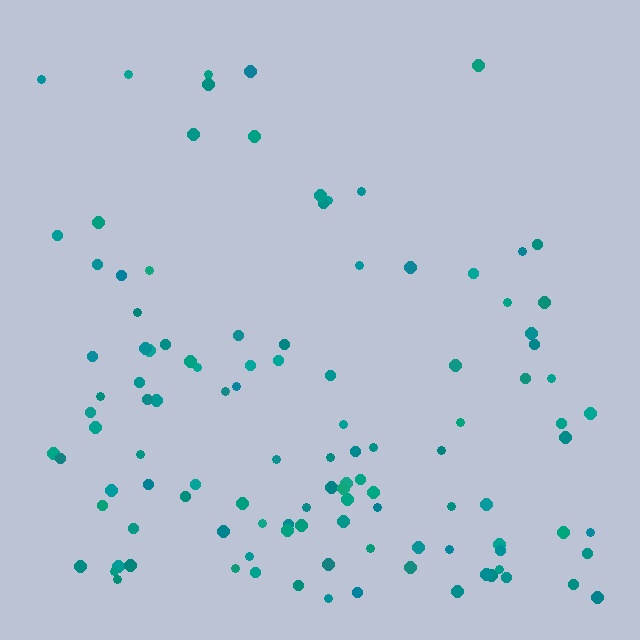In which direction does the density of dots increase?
From top to bottom, with the bottom side densest.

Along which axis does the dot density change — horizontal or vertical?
Vertical.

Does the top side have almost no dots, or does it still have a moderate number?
Still a moderate number, just noticeably fewer than the bottom.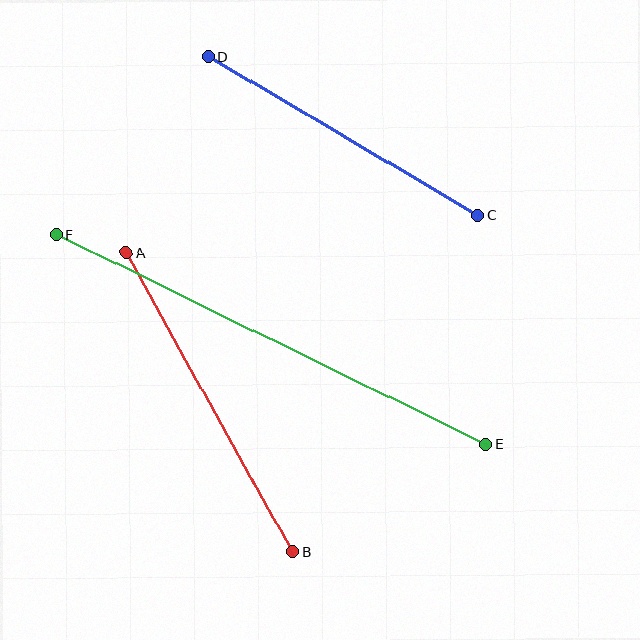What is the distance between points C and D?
The distance is approximately 313 pixels.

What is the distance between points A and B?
The distance is approximately 342 pixels.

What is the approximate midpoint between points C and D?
The midpoint is at approximately (343, 136) pixels.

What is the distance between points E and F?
The distance is approximately 477 pixels.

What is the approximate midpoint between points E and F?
The midpoint is at approximately (271, 339) pixels.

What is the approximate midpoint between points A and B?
The midpoint is at approximately (209, 403) pixels.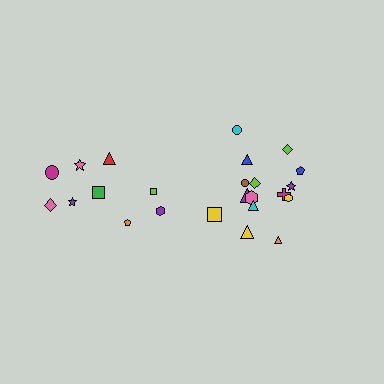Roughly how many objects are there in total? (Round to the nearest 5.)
Roughly 25 objects in total.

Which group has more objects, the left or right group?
The right group.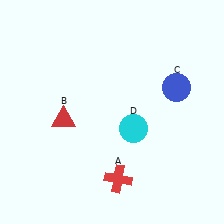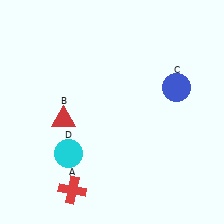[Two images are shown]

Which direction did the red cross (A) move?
The red cross (A) moved left.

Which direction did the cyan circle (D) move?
The cyan circle (D) moved left.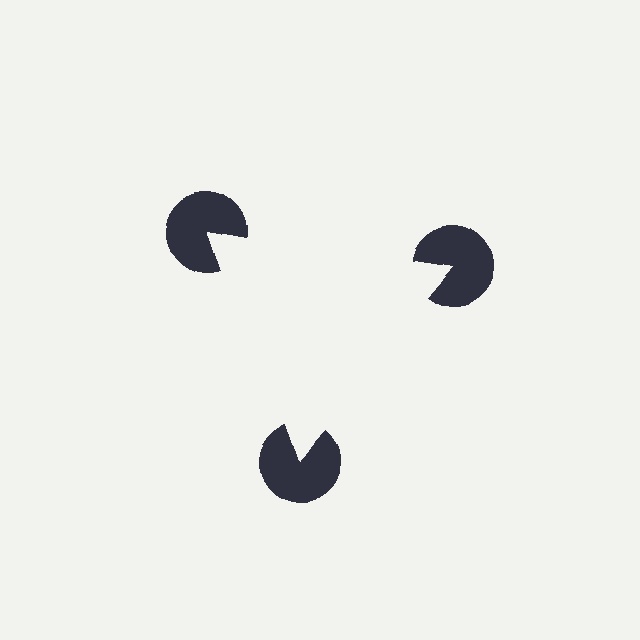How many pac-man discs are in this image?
There are 3 — one at each vertex of the illusory triangle.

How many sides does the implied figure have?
3 sides.